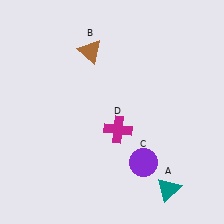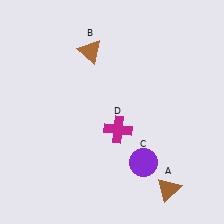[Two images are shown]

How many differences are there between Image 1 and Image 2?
There is 1 difference between the two images.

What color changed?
The triangle (A) changed from teal in Image 1 to brown in Image 2.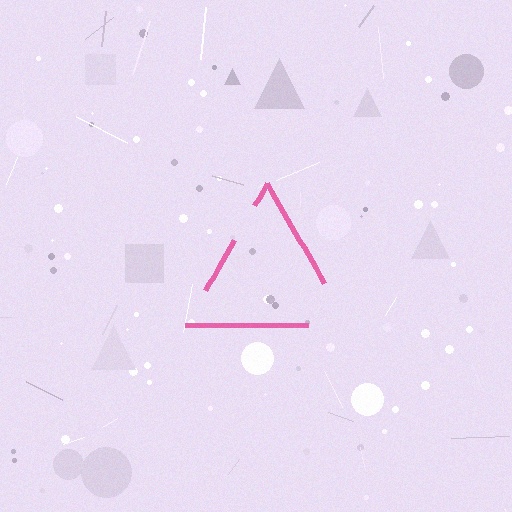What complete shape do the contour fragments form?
The contour fragments form a triangle.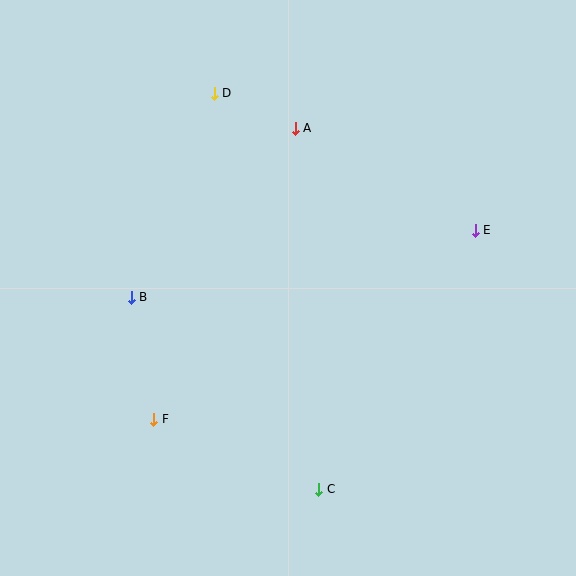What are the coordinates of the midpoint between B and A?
The midpoint between B and A is at (213, 213).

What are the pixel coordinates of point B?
Point B is at (131, 297).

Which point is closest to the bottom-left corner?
Point F is closest to the bottom-left corner.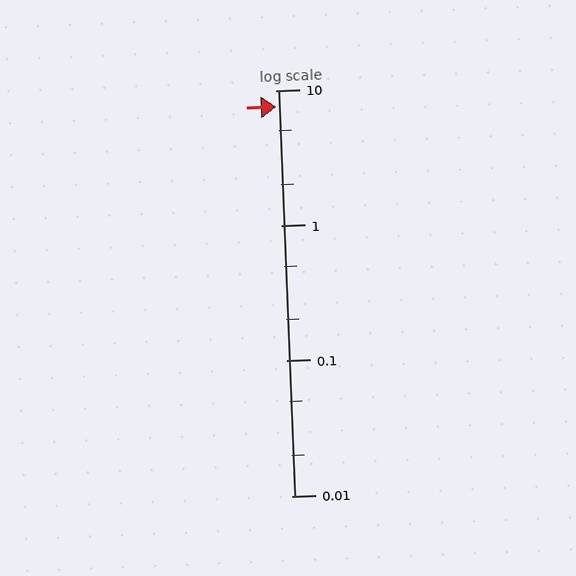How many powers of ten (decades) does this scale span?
The scale spans 3 decades, from 0.01 to 10.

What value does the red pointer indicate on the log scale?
The pointer indicates approximately 7.5.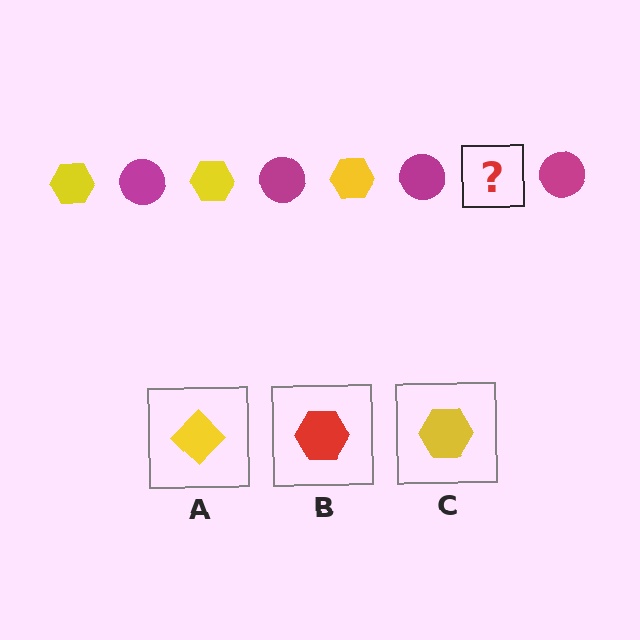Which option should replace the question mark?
Option C.